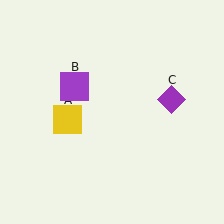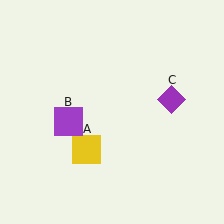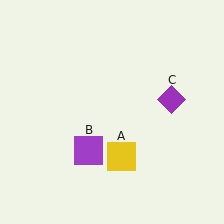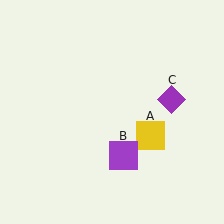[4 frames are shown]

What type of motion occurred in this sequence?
The yellow square (object A), purple square (object B) rotated counterclockwise around the center of the scene.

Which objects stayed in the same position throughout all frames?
Purple diamond (object C) remained stationary.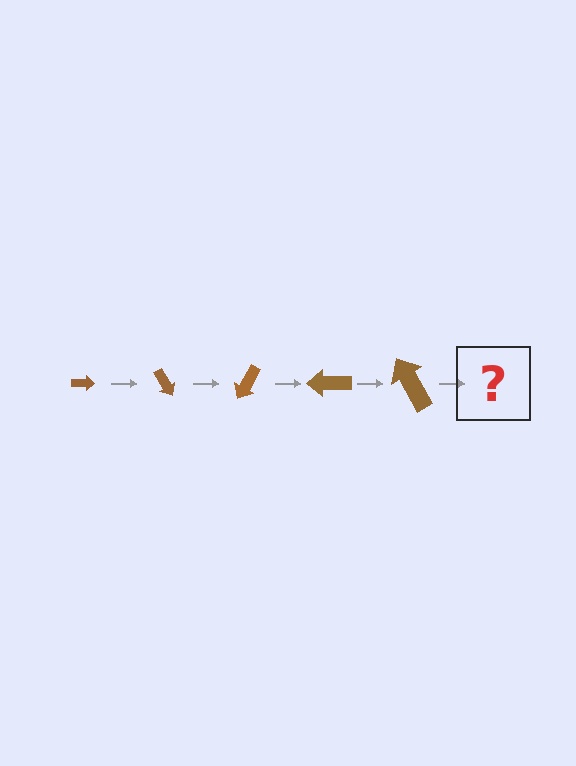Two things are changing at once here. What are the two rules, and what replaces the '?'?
The two rules are that the arrow grows larger each step and it rotates 60 degrees each step. The '?' should be an arrow, larger than the previous one and rotated 300 degrees from the start.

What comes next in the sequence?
The next element should be an arrow, larger than the previous one and rotated 300 degrees from the start.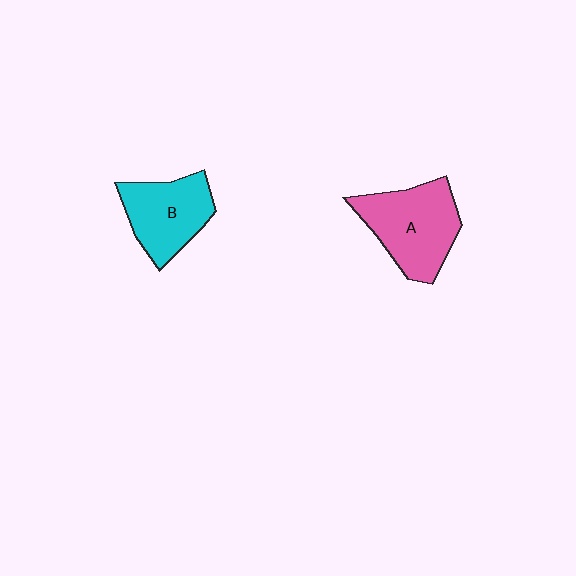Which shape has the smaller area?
Shape B (cyan).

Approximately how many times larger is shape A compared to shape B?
Approximately 1.2 times.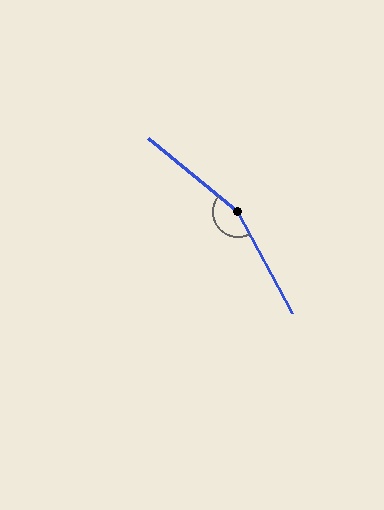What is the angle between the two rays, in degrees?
Approximately 157 degrees.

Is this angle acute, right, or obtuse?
It is obtuse.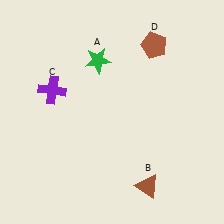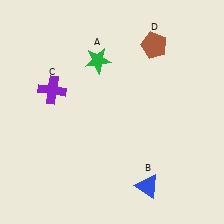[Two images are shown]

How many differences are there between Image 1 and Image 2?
There is 1 difference between the two images.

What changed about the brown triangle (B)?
In Image 1, B is brown. In Image 2, it changed to blue.